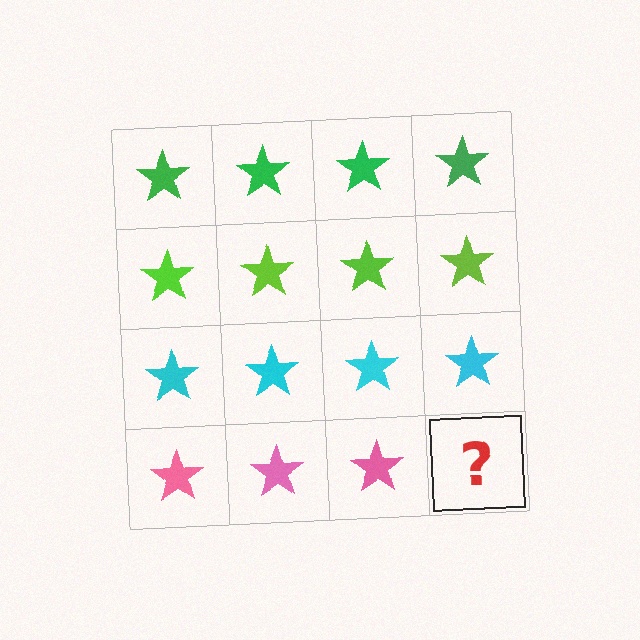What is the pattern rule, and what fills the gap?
The rule is that each row has a consistent color. The gap should be filled with a pink star.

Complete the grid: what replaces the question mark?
The question mark should be replaced with a pink star.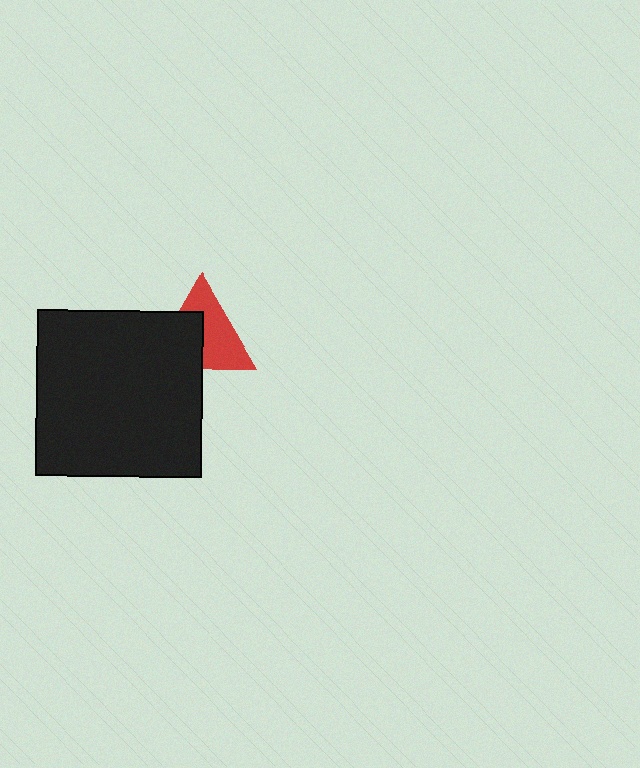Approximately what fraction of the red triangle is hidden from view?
Roughly 45% of the red triangle is hidden behind the black square.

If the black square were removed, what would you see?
You would see the complete red triangle.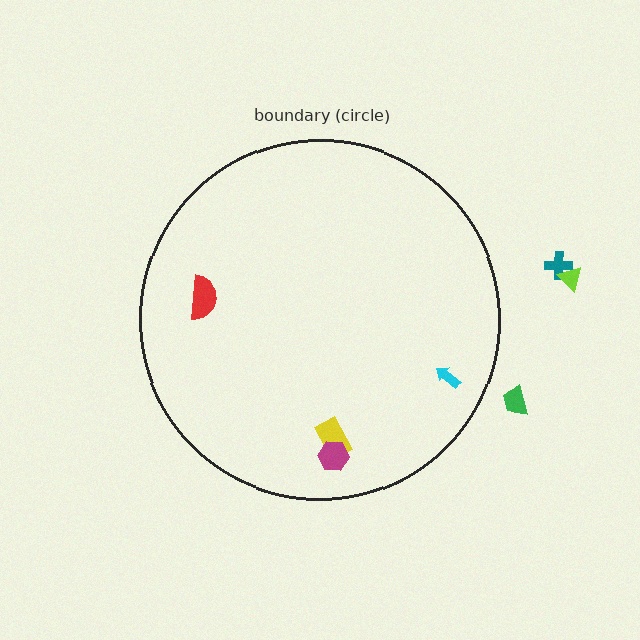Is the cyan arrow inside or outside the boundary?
Inside.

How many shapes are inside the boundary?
4 inside, 3 outside.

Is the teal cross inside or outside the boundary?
Outside.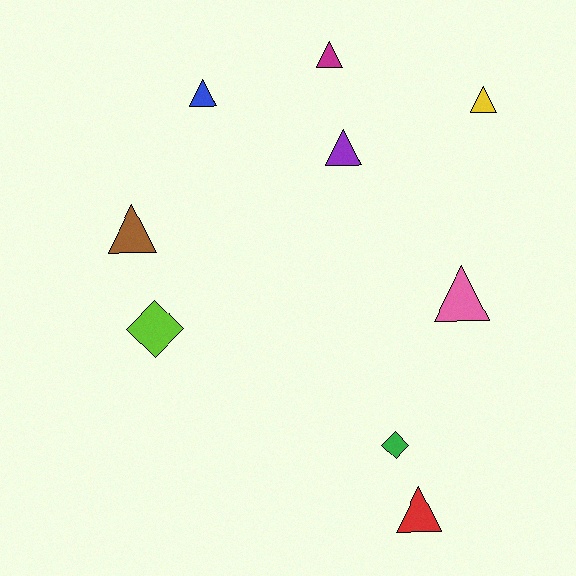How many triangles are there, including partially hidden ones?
There are 7 triangles.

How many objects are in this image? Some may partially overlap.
There are 9 objects.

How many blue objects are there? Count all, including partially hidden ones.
There is 1 blue object.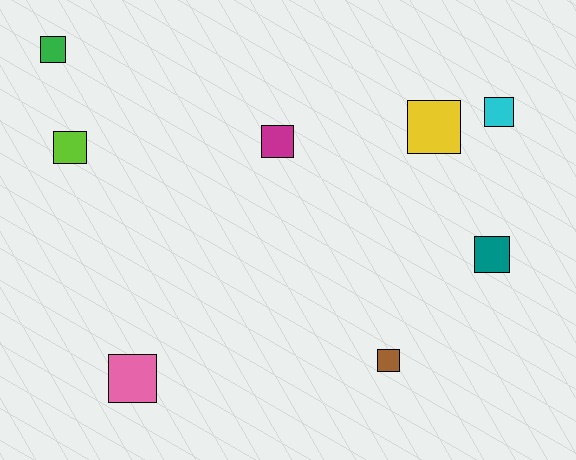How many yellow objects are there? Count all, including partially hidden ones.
There is 1 yellow object.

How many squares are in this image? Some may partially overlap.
There are 8 squares.